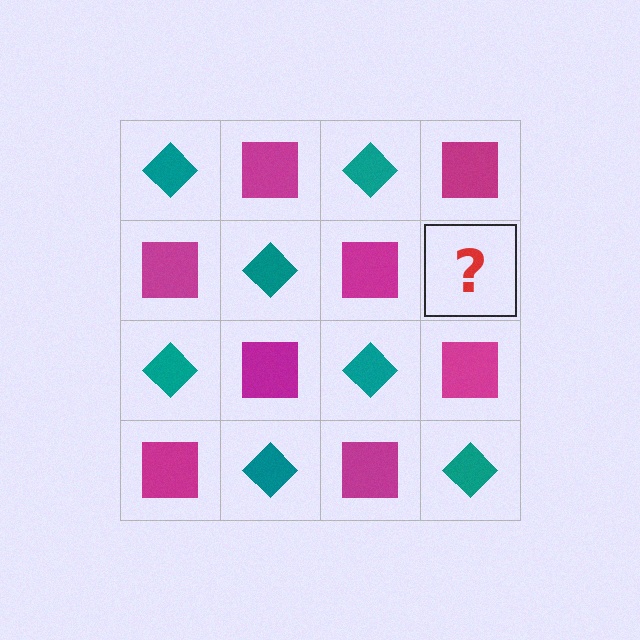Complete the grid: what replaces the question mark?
The question mark should be replaced with a teal diamond.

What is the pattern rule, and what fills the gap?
The rule is that it alternates teal diamond and magenta square in a checkerboard pattern. The gap should be filled with a teal diamond.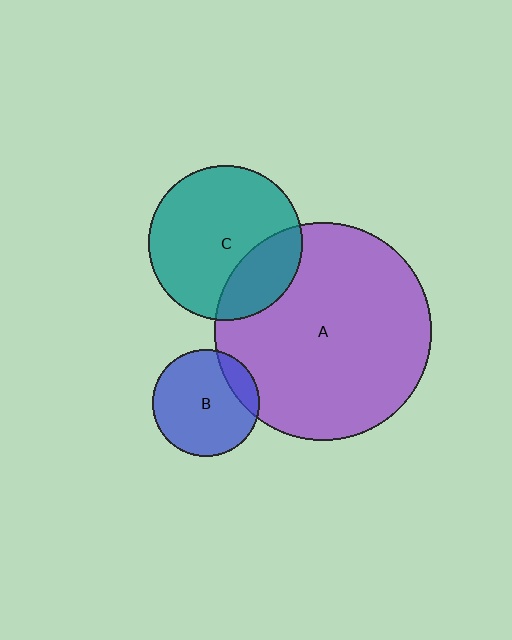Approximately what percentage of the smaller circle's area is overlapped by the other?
Approximately 25%.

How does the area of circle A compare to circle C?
Approximately 2.0 times.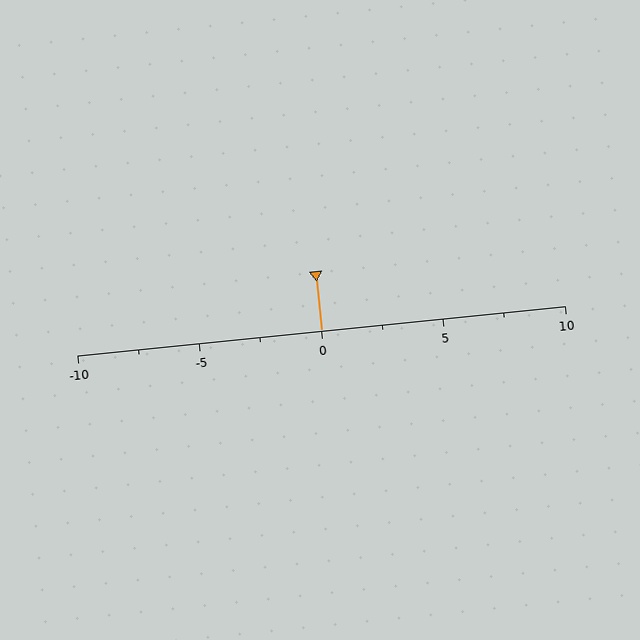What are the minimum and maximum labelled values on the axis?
The axis runs from -10 to 10.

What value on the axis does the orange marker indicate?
The marker indicates approximately 0.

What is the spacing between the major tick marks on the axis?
The major ticks are spaced 5 apart.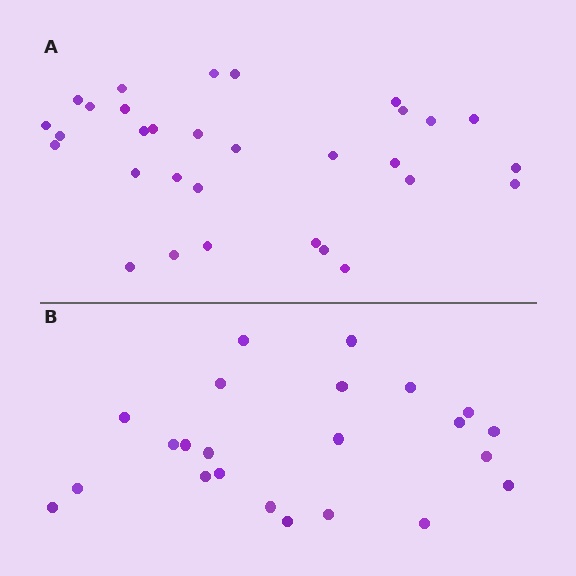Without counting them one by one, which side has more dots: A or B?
Region A (the top region) has more dots.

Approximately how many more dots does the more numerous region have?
Region A has roughly 8 or so more dots than region B.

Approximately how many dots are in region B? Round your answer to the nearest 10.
About 20 dots. (The exact count is 23, which rounds to 20.)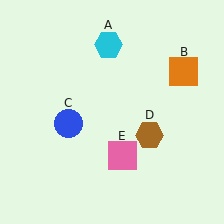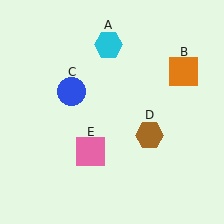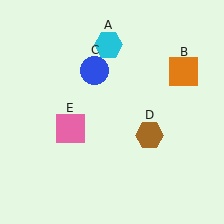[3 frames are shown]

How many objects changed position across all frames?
2 objects changed position: blue circle (object C), pink square (object E).